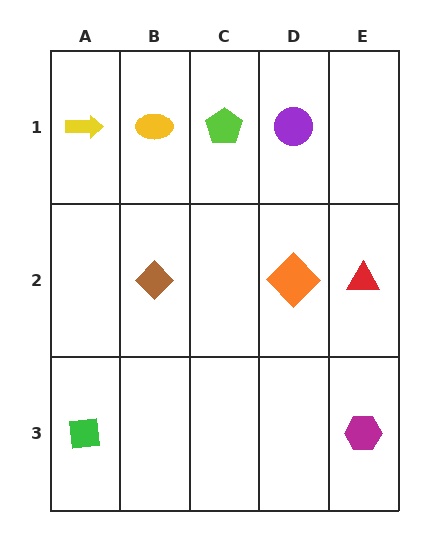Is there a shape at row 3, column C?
No, that cell is empty.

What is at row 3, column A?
A green square.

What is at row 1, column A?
A yellow arrow.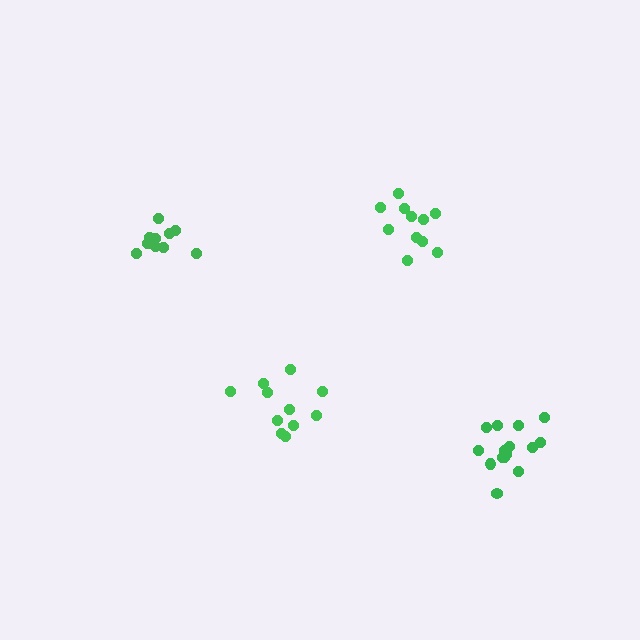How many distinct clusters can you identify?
There are 4 distinct clusters.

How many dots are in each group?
Group 1: 15 dots, Group 2: 11 dots, Group 3: 11 dots, Group 4: 10 dots (47 total).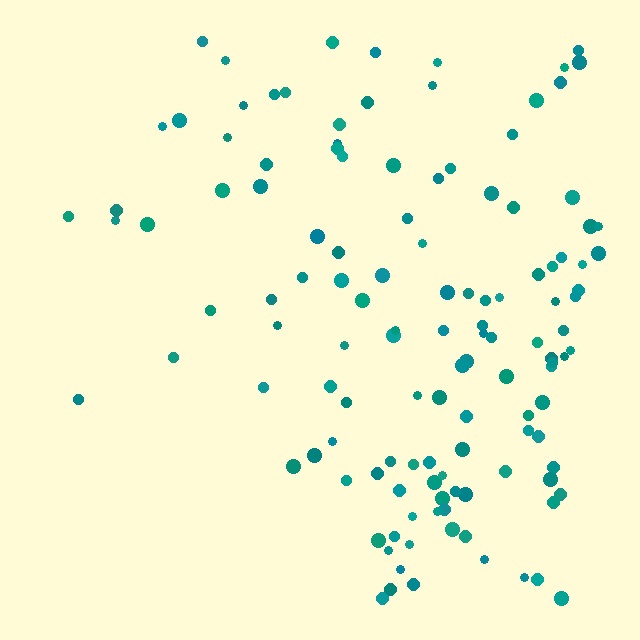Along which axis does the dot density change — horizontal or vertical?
Horizontal.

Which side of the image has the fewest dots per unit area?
The left.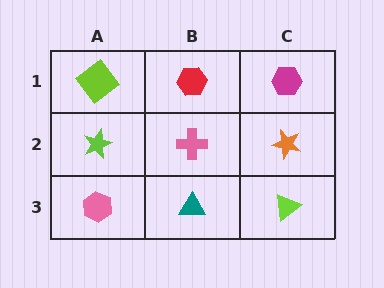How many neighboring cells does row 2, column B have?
4.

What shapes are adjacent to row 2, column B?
A red hexagon (row 1, column B), a teal triangle (row 3, column B), a lime star (row 2, column A), an orange star (row 2, column C).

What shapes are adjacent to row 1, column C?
An orange star (row 2, column C), a red hexagon (row 1, column B).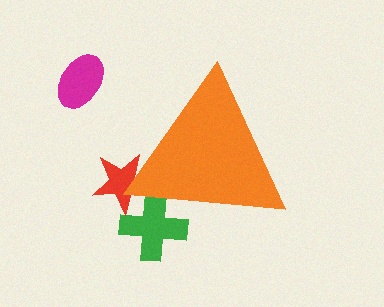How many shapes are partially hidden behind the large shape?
2 shapes are partially hidden.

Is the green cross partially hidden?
Yes, the green cross is partially hidden behind the orange triangle.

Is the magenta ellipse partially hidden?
No, the magenta ellipse is fully visible.